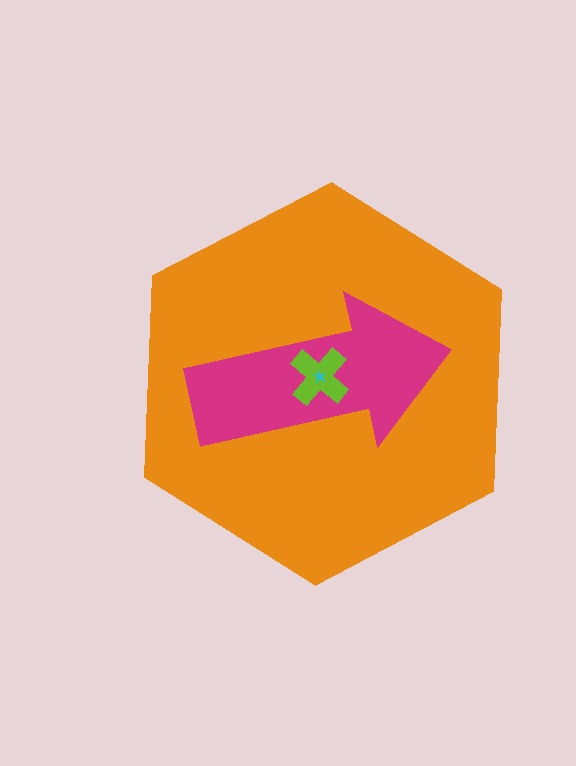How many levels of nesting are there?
4.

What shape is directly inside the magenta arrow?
The lime cross.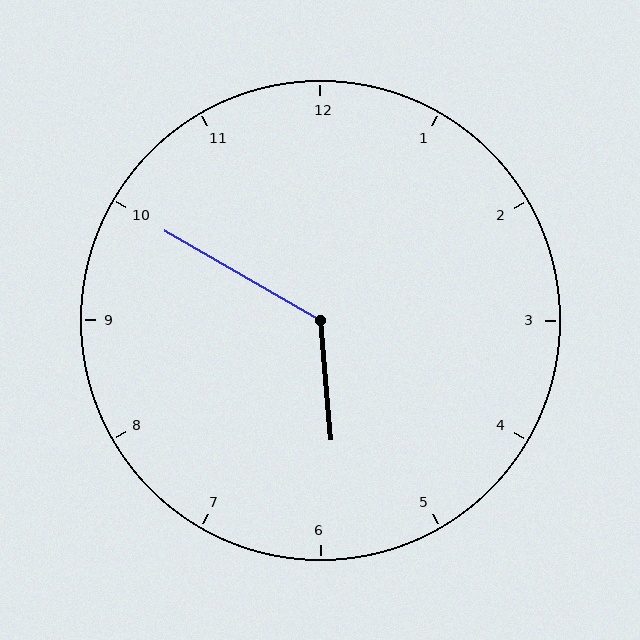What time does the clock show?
5:50.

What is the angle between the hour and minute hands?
Approximately 125 degrees.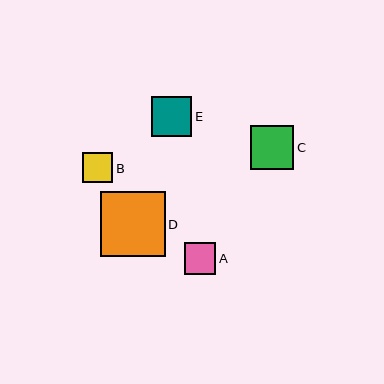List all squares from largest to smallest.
From largest to smallest: D, C, E, A, B.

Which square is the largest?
Square D is the largest with a size of approximately 64 pixels.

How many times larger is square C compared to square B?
Square C is approximately 1.5 times the size of square B.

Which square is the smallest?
Square B is the smallest with a size of approximately 30 pixels.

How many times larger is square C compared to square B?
Square C is approximately 1.5 times the size of square B.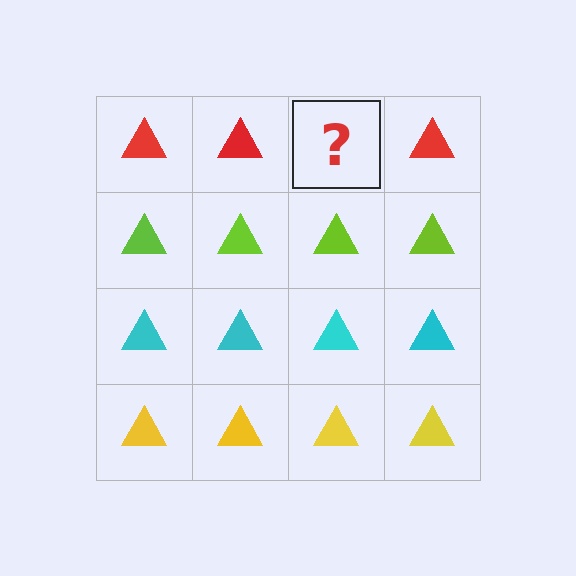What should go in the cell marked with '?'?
The missing cell should contain a red triangle.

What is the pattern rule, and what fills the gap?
The rule is that each row has a consistent color. The gap should be filled with a red triangle.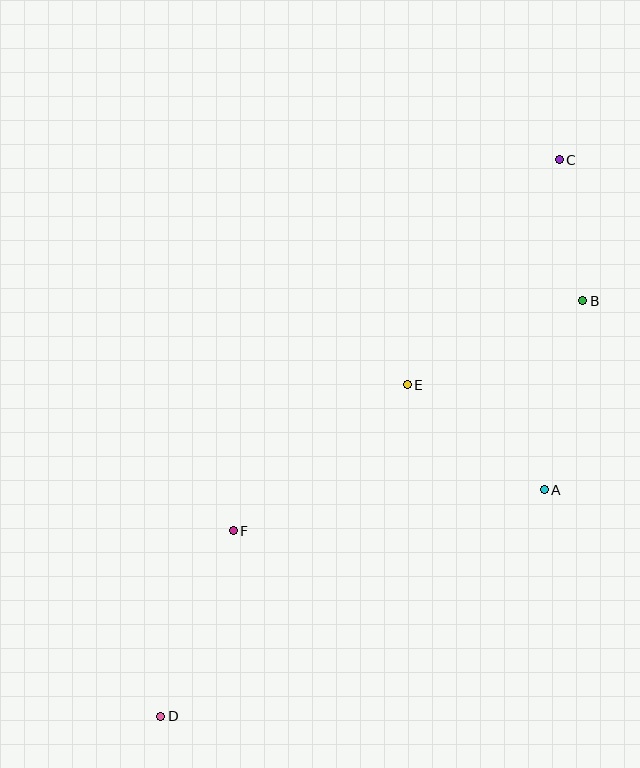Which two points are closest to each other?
Points B and C are closest to each other.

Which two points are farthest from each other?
Points C and D are farthest from each other.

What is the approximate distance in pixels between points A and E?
The distance between A and E is approximately 173 pixels.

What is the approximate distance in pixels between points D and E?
The distance between D and E is approximately 413 pixels.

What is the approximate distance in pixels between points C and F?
The distance between C and F is approximately 494 pixels.